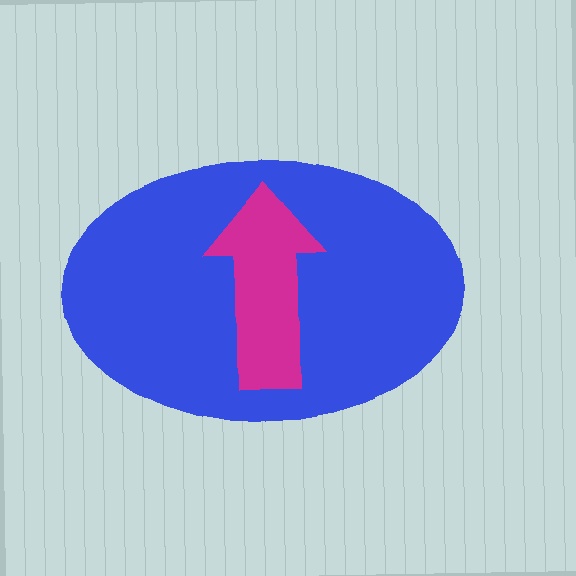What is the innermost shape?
The magenta arrow.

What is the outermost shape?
The blue ellipse.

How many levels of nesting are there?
2.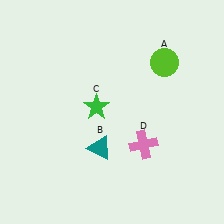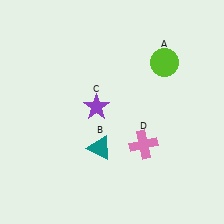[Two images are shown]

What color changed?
The star (C) changed from green in Image 1 to purple in Image 2.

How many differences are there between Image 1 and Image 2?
There is 1 difference between the two images.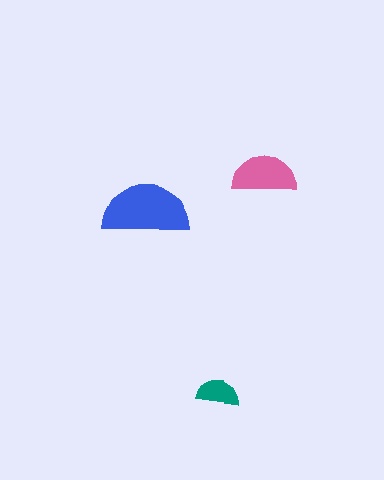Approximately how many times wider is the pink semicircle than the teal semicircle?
About 1.5 times wider.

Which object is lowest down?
The teal semicircle is bottommost.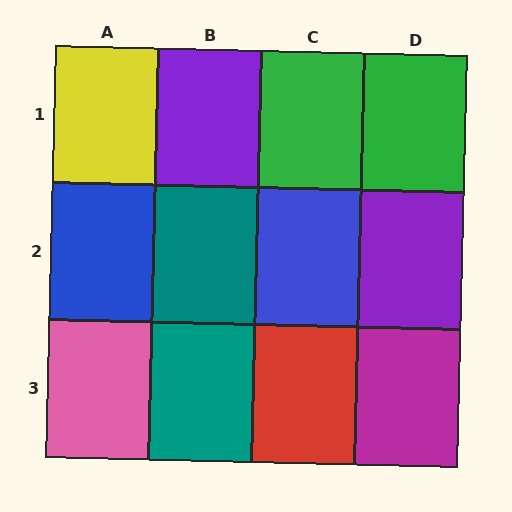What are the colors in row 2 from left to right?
Blue, teal, blue, purple.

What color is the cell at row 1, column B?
Purple.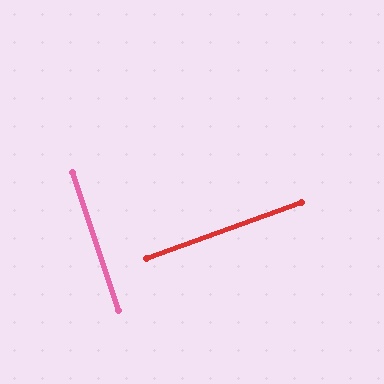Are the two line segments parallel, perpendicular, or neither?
Perpendicular — they meet at approximately 88°.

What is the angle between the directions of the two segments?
Approximately 88 degrees.